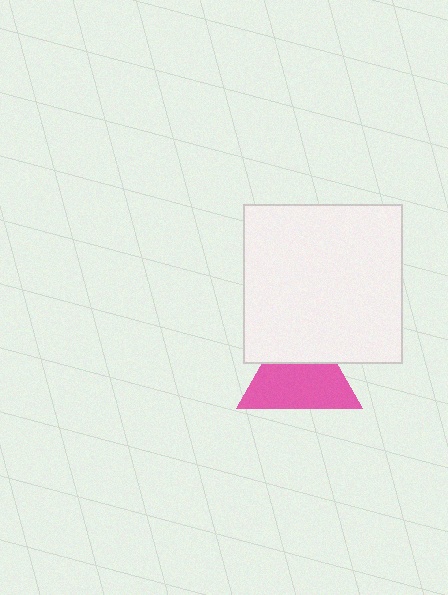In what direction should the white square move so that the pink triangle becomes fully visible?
The white square should move up. That is the shortest direction to clear the overlap and leave the pink triangle fully visible.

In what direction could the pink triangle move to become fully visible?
The pink triangle could move down. That would shift it out from behind the white square entirely.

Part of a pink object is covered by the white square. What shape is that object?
It is a triangle.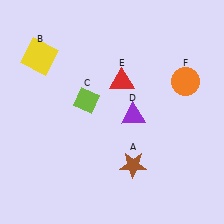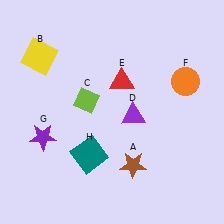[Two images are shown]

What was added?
A purple star (G), a teal square (H) were added in Image 2.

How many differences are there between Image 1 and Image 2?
There are 2 differences between the two images.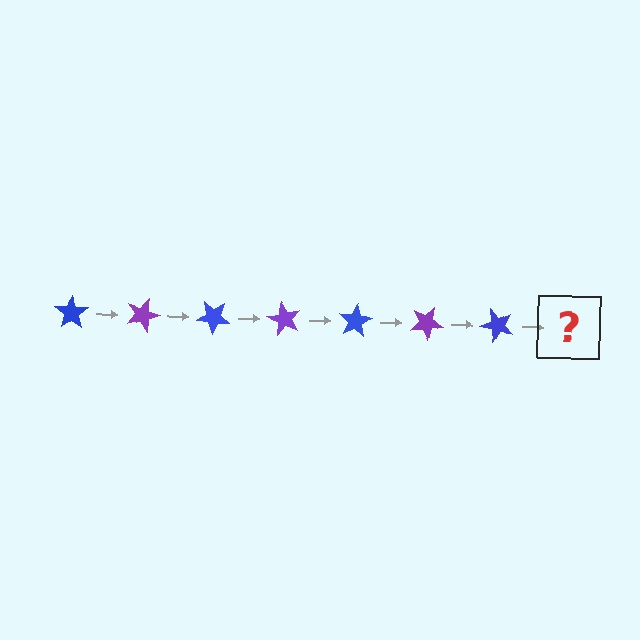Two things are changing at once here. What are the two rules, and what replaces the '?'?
The two rules are that it rotates 20 degrees each step and the color cycles through blue and purple. The '?' should be a purple star, rotated 140 degrees from the start.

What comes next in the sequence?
The next element should be a purple star, rotated 140 degrees from the start.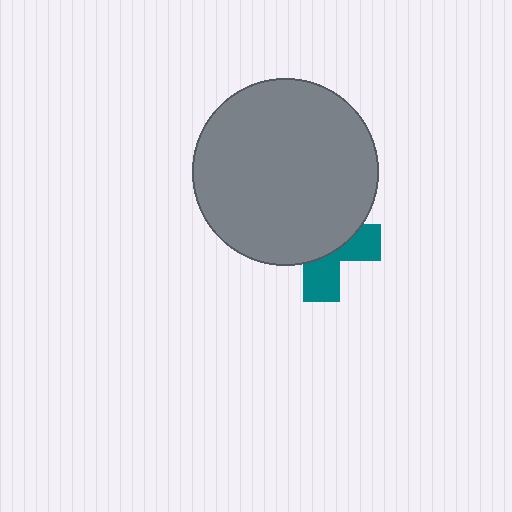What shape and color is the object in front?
The object in front is a gray circle.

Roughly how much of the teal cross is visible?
A small part of it is visible (roughly 38%).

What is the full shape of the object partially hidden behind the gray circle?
The partially hidden object is a teal cross.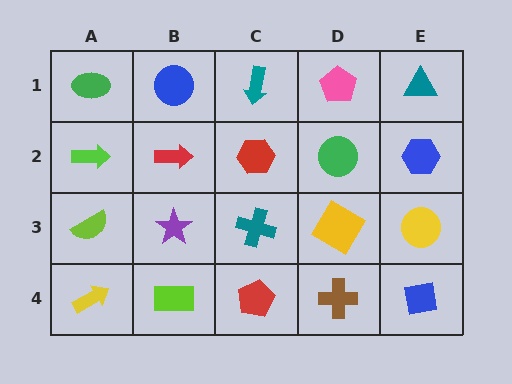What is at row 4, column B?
A lime rectangle.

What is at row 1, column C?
A teal arrow.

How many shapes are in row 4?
5 shapes.